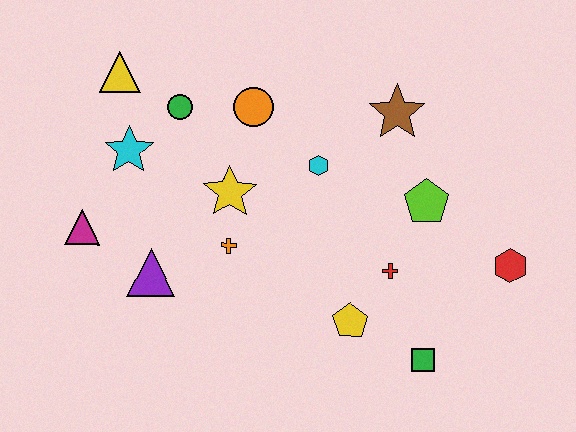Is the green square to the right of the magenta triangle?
Yes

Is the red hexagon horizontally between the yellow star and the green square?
No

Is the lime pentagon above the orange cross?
Yes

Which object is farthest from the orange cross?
The red hexagon is farthest from the orange cross.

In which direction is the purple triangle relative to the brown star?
The purple triangle is to the left of the brown star.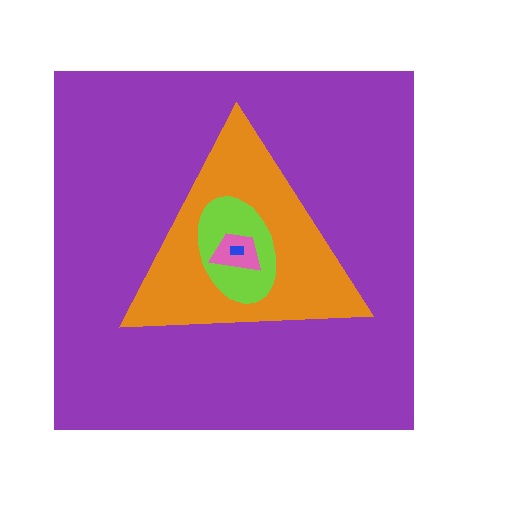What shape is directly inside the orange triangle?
The lime ellipse.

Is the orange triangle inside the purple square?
Yes.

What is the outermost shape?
The purple square.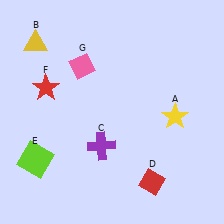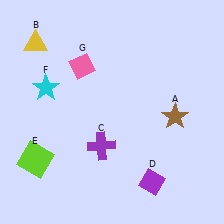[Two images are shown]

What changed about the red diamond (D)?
In Image 1, D is red. In Image 2, it changed to purple.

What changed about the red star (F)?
In Image 1, F is red. In Image 2, it changed to cyan.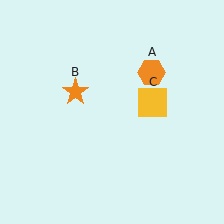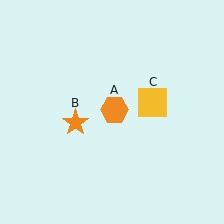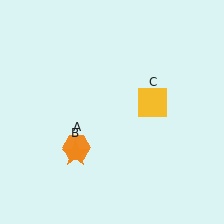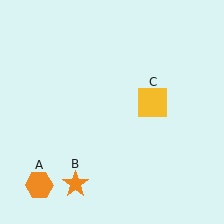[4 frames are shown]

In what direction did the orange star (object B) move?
The orange star (object B) moved down.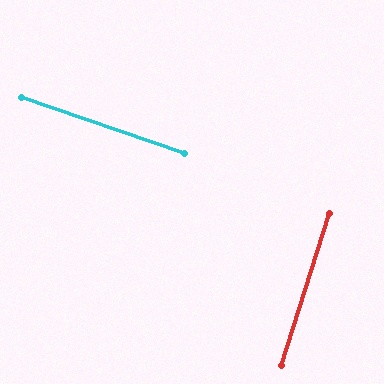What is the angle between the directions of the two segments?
Approximately 89 degrees.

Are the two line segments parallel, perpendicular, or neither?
Perpendicular — they meet at approximately 89°.